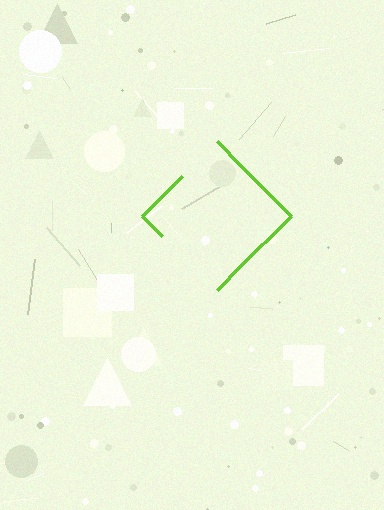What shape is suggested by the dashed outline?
The dashed outline suggests a diamond.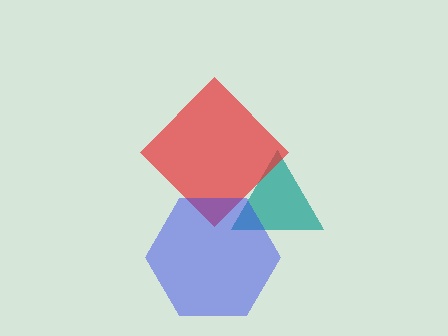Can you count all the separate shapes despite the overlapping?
Yes, there are 3 separate shapes.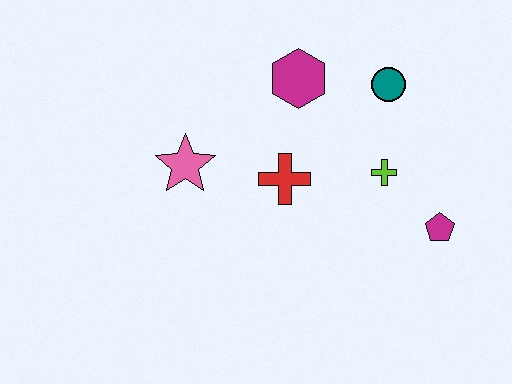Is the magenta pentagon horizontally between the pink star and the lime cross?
No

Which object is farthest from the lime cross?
The pink star is farthest from the lime cross.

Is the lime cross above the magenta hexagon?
No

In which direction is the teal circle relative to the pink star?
The teal circle is to the right of the pink star.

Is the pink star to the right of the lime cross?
No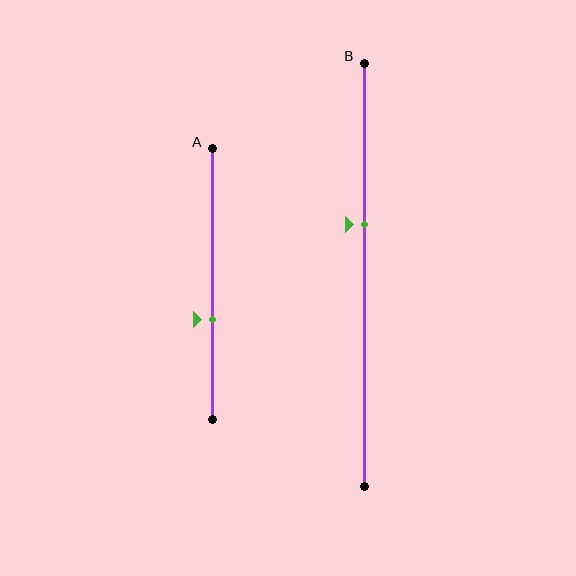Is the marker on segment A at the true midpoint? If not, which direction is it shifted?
No, the marker on segment A is shifted downward by about 13% of the segment length.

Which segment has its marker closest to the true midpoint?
Segment B has its marker closest to the true midpoint.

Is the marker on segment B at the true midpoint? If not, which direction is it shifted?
No, the marker on segment B is shifted upward by about 12% of the segment length.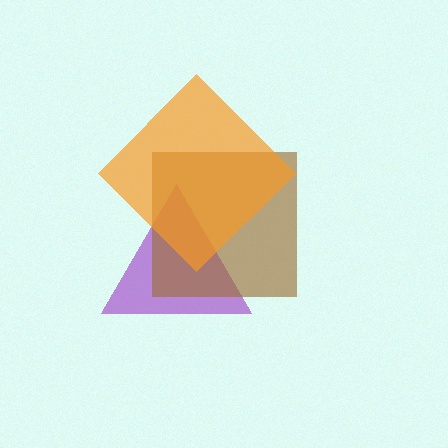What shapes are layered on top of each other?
The layered shapes are: a purple triangle, a brown square, an orange diamond.